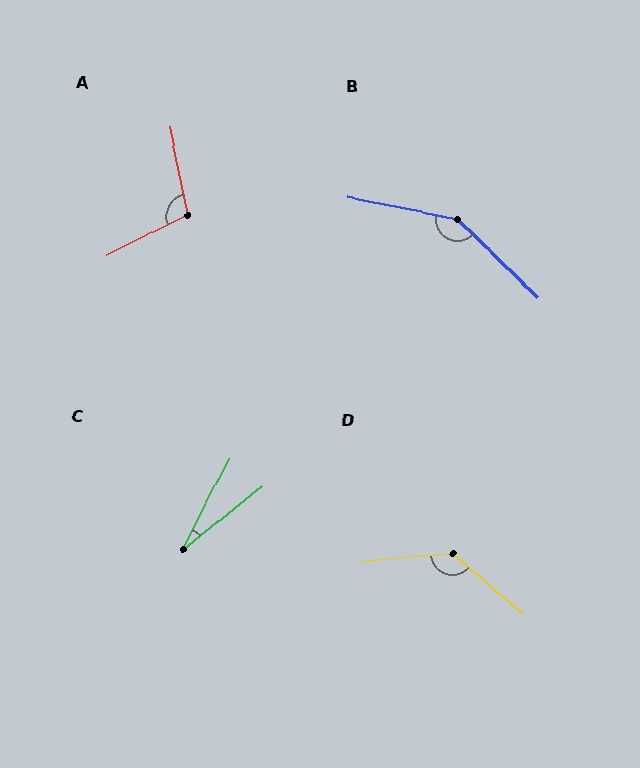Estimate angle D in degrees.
Approximately 133 degrees.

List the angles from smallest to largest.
C (25°), A (105°), D (133°), B (147°).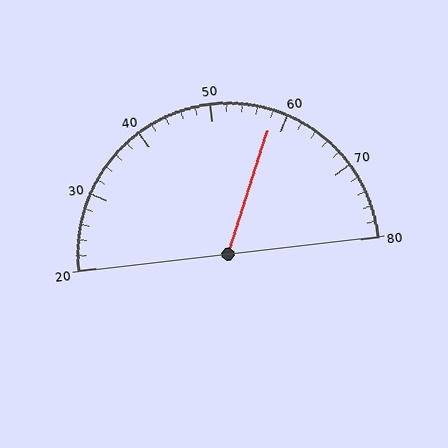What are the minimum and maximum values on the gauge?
The gauge ranges from 20 to 80.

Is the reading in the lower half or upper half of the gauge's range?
The reading is in the upper half of the range (20 to 80).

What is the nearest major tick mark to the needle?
The nearest major tick mark is 60.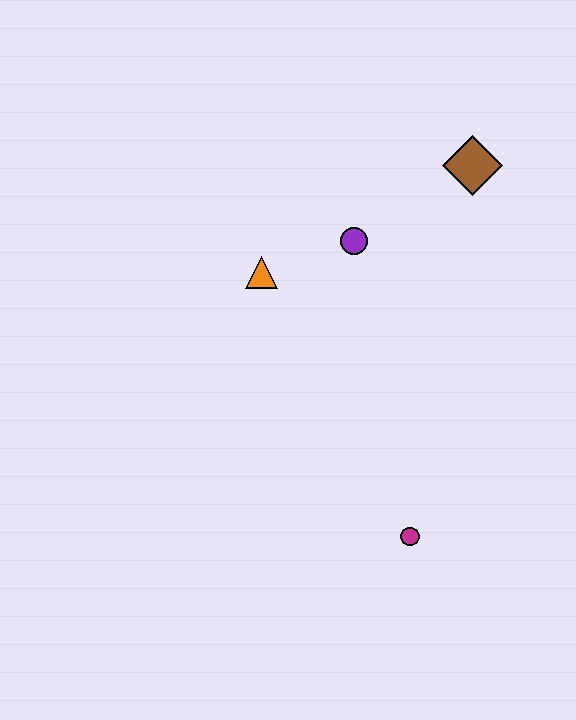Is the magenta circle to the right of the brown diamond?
No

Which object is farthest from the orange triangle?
The magenta circle is farthest from the orange triangle.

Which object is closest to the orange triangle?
The purple circle is closest to the orange triangle.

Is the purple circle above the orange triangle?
Yes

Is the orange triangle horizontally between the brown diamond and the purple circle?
No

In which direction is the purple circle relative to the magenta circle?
The purple circle is above the magenta circle.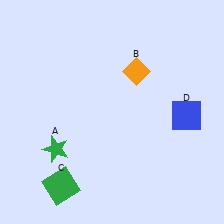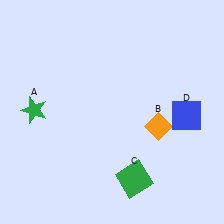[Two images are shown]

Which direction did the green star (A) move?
The green star (A) moved up.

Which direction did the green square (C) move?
The green square (C) moved right.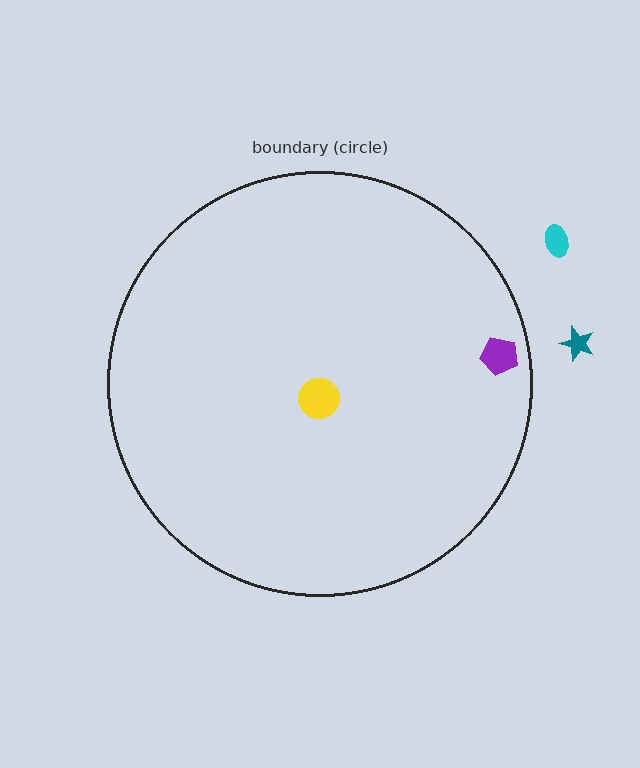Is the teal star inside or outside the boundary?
Outside.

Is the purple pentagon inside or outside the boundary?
Inside.